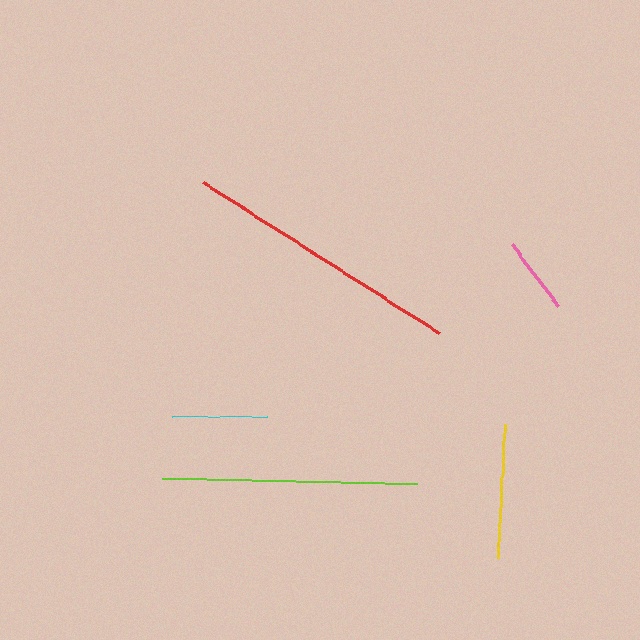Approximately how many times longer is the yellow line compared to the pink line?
The yellow line is approximately 1.7 times the length of the pink line.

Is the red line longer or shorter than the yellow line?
The red line is longer than the yellow line.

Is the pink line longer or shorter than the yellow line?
The yellow line is longer than the pink line.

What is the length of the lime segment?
The lime segment is approximately 256 pixels long.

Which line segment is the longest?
The red line is the longest at approximately 279 pixels.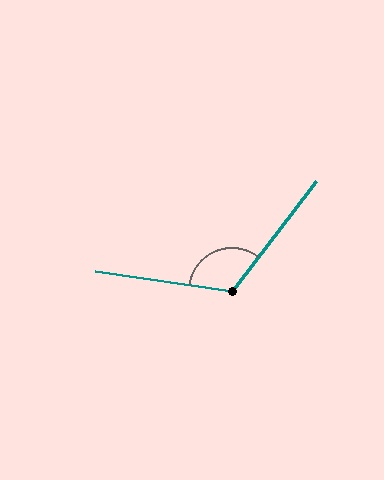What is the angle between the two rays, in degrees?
Approximately 120 degrees.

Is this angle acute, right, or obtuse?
It is obtuse.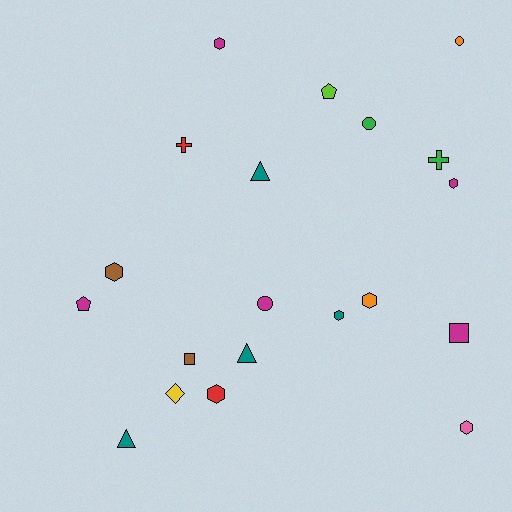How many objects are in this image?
There are 20 objects.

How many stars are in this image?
There are no stars.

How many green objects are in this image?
There are 2 green objects.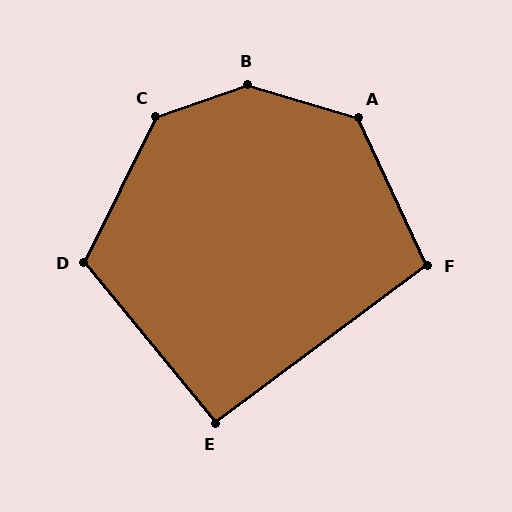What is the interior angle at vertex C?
Approximately 135 degrees (obtuse).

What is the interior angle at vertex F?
Approximately 101 degrees (obtuse).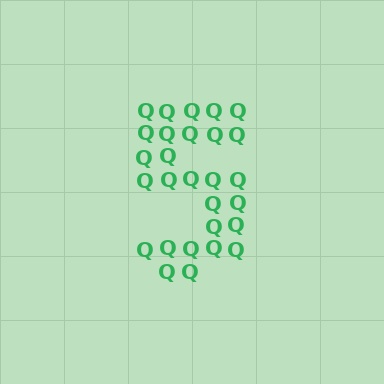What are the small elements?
The small elements are letter Q's.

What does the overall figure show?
The overall figure shows the digit 5.